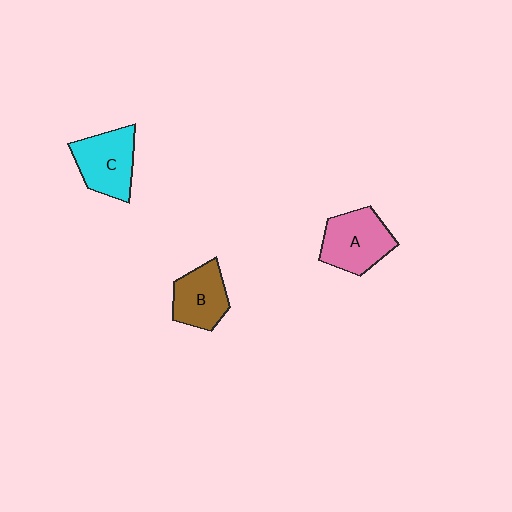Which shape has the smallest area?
Shape B (brown).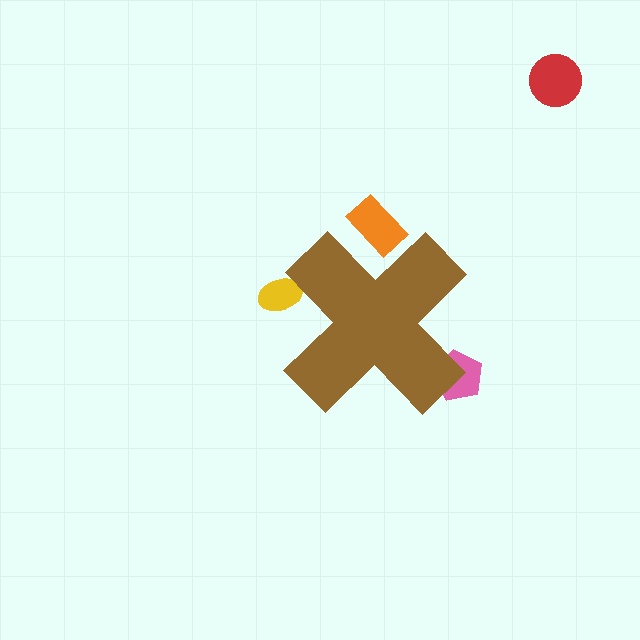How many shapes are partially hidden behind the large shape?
3 shapes are partially hidden.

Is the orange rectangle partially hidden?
Yes, the orange rectangle is partially hidden behind the brown cross.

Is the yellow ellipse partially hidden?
Yes, the yellow ellipse is partially hidden behind the brown cross.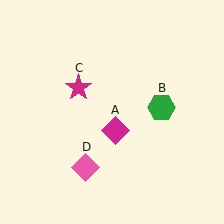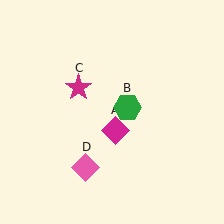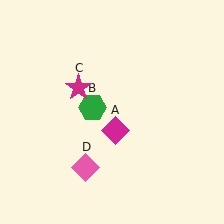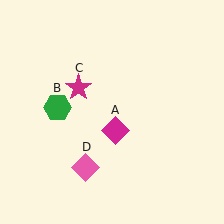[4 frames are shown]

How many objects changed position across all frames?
1 object changed position: green hexagon (object B).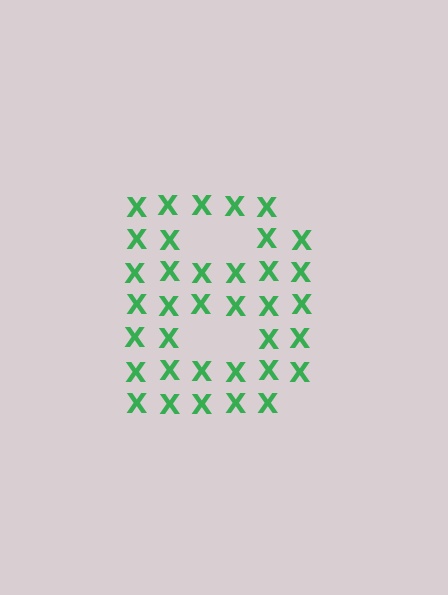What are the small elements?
The small elements are letter X's.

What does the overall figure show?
The overall figure shows the letter B.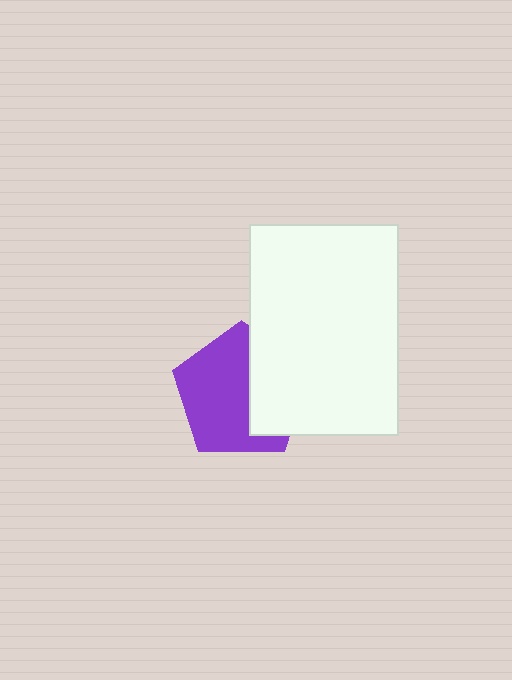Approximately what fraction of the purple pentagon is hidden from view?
Roughly 37% of the purple pentagon is hidden behind the white rectangle.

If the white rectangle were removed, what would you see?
You would see the complete purple pentagon.